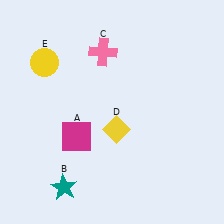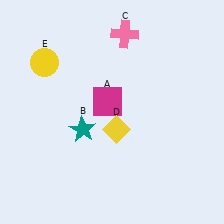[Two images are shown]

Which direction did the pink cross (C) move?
The pink cross (C) moved right.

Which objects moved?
The objects that moved are: the magenta square (A), the teal star (B), the pink cross (C).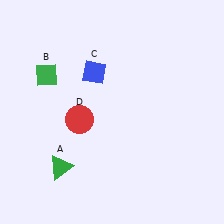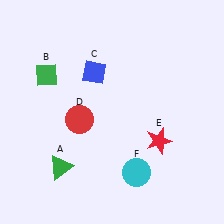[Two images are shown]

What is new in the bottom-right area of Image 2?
A red star (E) was added in the bottom-right area of Image 2.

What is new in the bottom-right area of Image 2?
A cyan circle (F) was added in the bottom-right area of Image 2.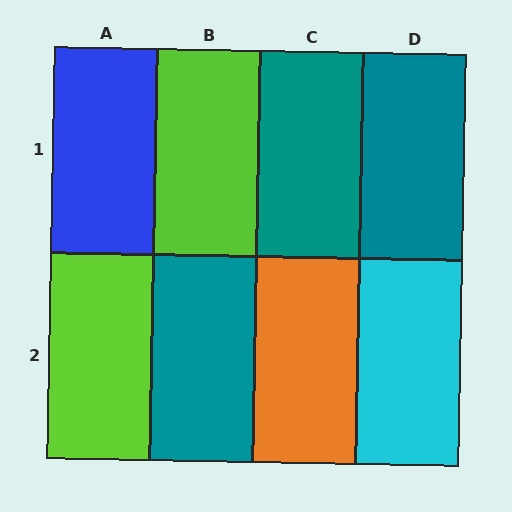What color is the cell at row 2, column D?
Cyan.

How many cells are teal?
3 cells are teal.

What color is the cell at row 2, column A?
Lime.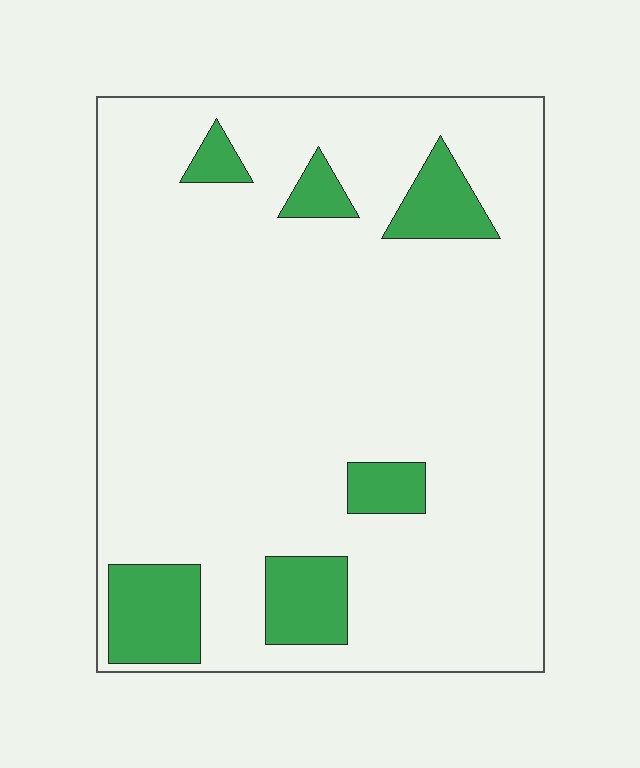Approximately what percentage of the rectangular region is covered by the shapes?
Approximately 15%.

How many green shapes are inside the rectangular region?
6.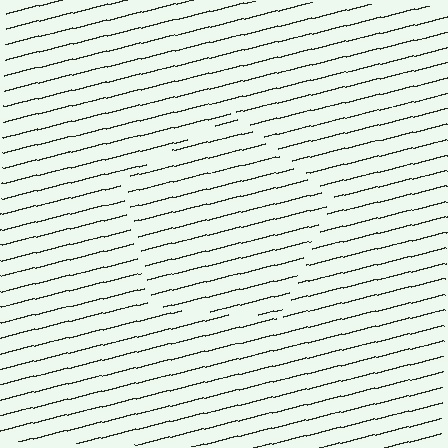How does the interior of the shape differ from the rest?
The interior of the shape contains the same grating, shifted by half a period — the contour is defined by the phase discontinuity where line-ends from the inner and outer gratings abut.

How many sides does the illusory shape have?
5 sides — the line-ends trace a pentagon.